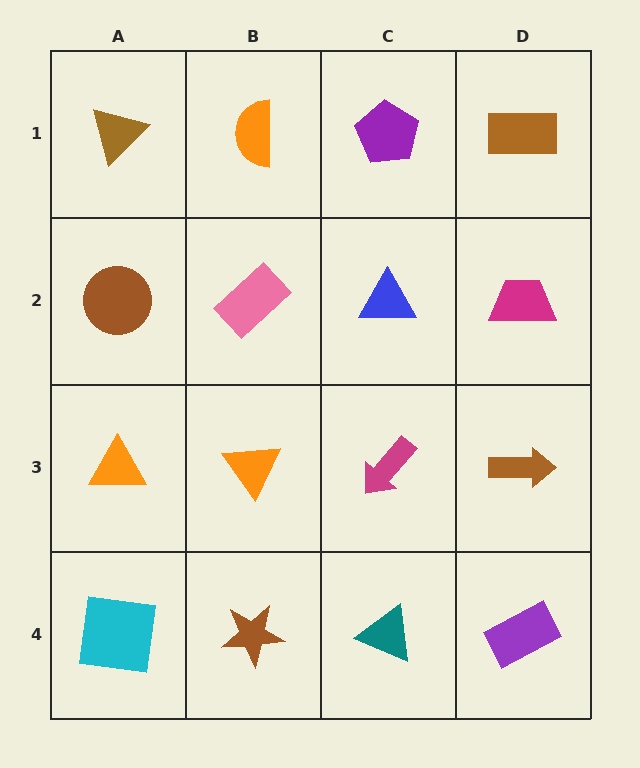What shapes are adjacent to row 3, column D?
A magenta trapezoid (row 2, column D), a purple rectangle (row 4, column D), a magenta arrow (row 3, column C).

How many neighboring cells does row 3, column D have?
3.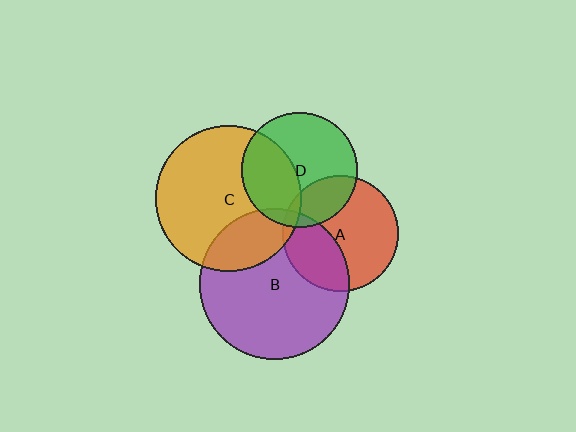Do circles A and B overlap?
Yes.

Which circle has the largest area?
Circle B (purple).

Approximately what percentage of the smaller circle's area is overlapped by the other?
Approximately 35%.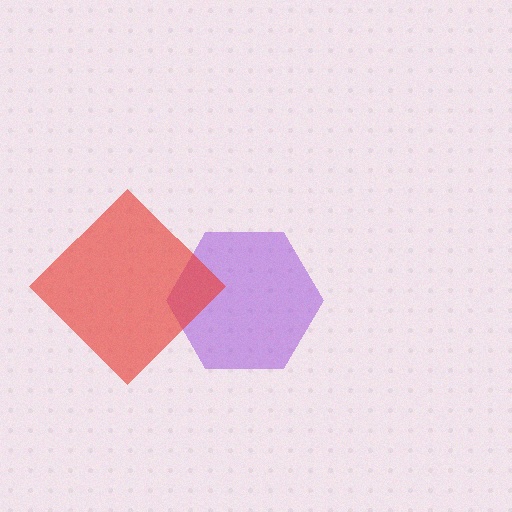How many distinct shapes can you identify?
There are 2 distinct shapes: a purple hexagon, a red diamond.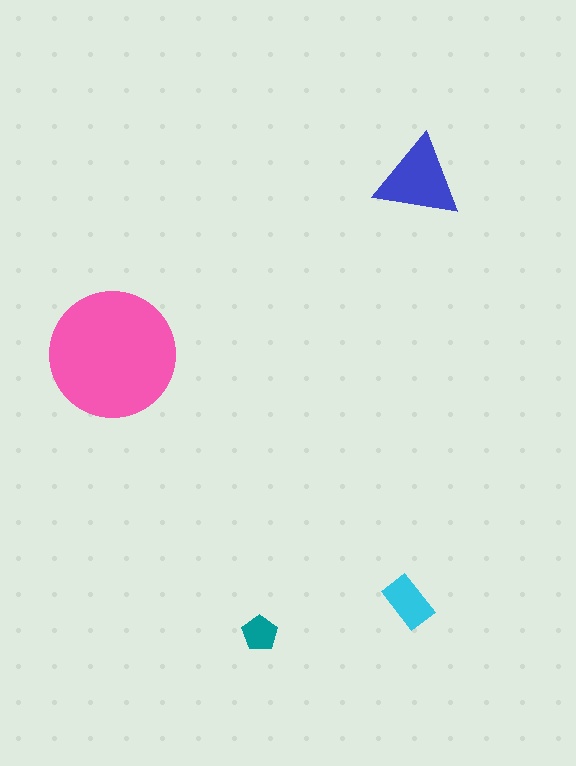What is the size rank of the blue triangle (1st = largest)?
2nd.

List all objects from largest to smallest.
The pink circle, the blue triangle, the cyan rectangle, the teal pentagon.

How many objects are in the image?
There are 4 objects in the image.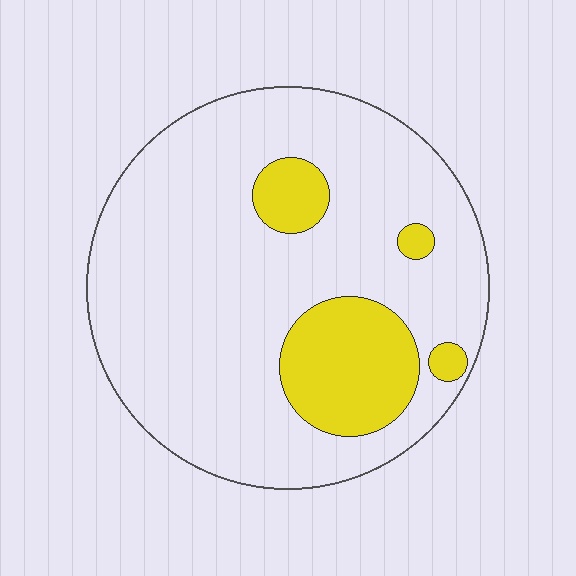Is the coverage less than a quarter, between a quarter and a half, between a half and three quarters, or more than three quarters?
Less than a quarter.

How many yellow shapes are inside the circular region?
4.